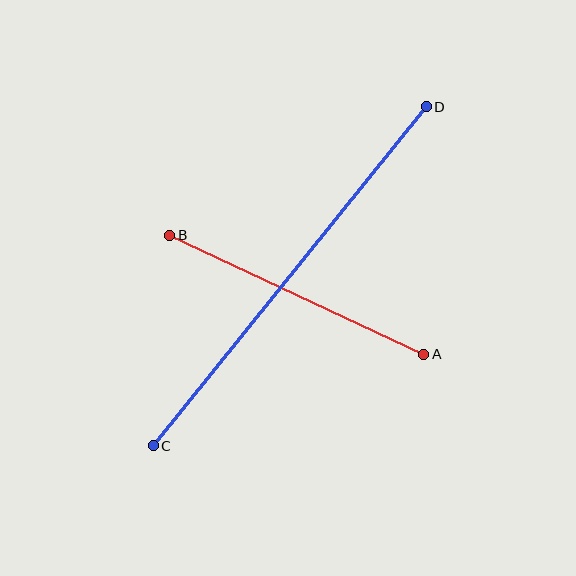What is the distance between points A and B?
The distance is approximately 281 pixels.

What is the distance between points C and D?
The distance is approximately 435 pixels.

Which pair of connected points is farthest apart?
Points C and D are farthest apart.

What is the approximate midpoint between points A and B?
The midpoint is at approximately (297, 295) pixels.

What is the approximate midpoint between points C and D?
The midpoint is at approximately (290, 276) pixels.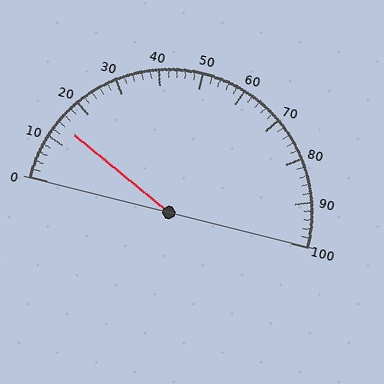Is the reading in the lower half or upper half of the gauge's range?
The reading is in the lower half of the range (0 to 100).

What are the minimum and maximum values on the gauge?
The gauge ranges from 0 to 100.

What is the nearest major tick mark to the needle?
The nearest major tick mark is 10.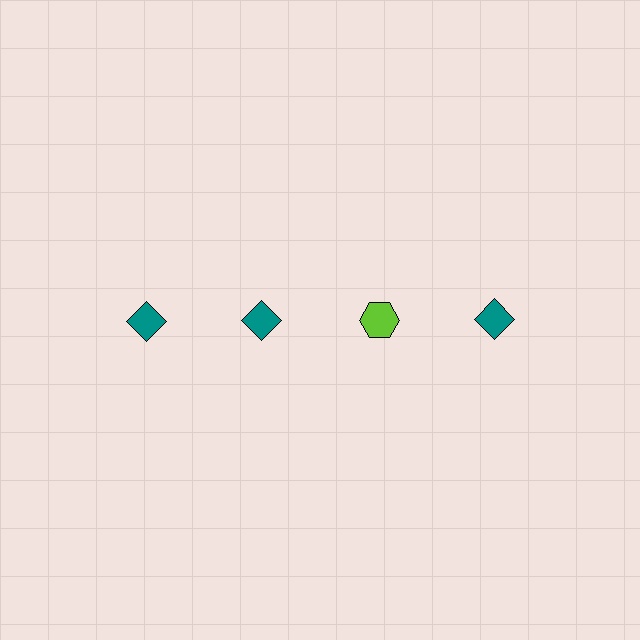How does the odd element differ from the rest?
It differs in both color (lime instead of teal) and shape (hexagon instead of diamond).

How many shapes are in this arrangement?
There are 4 shapes arranged in a grid pattern.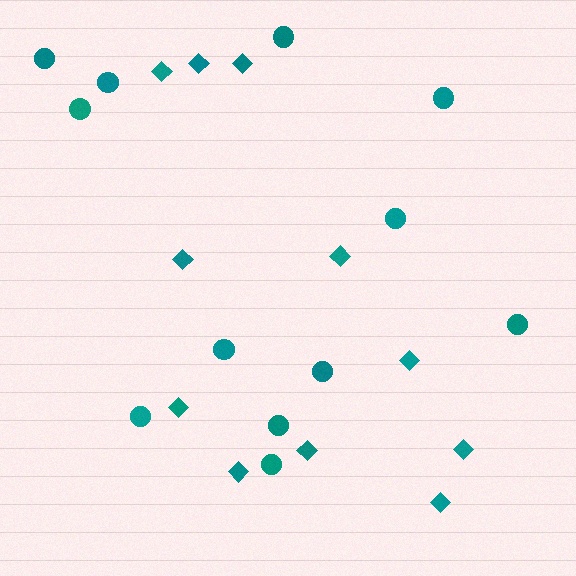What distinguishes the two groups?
There are 2 groups: one group of diamonds (11) and one group of circles (12).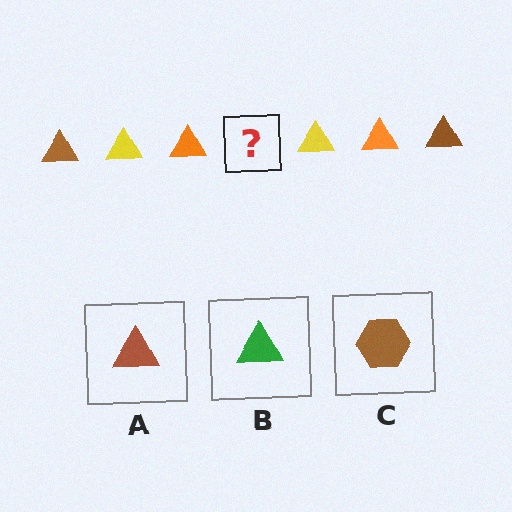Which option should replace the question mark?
Option A.